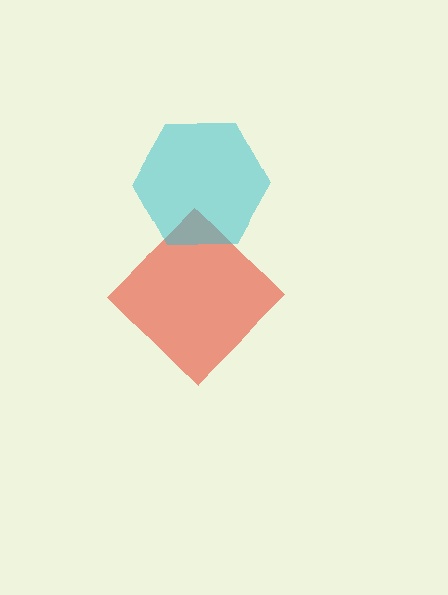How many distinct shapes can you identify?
There are 2 distinct shapes: a red diamond, a cyan hexagon.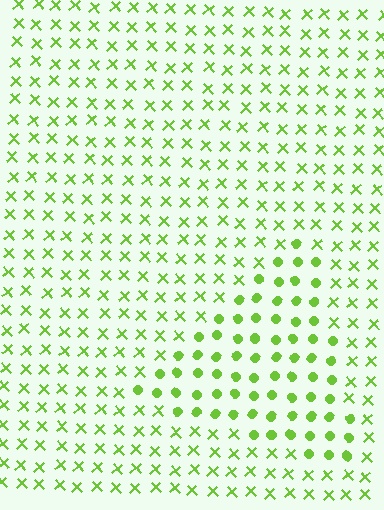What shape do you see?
I see a triangle.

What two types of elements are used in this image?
The image uses circles inside the triangle region and X marks outside it.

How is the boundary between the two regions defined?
The boundary is defined by a change in element shape: circles inside vs. X marks outside. All elements share the same color and spacing.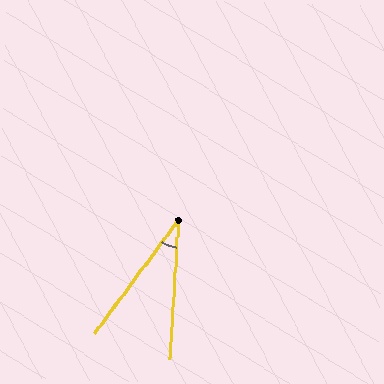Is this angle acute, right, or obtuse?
It is acute.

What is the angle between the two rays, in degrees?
Approximately 33 degrees.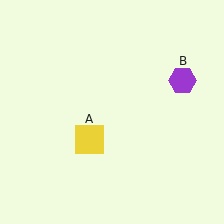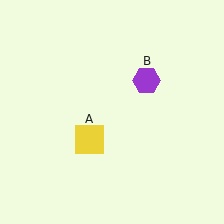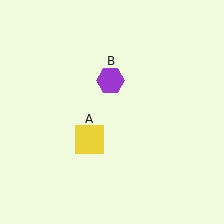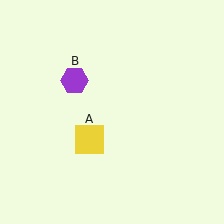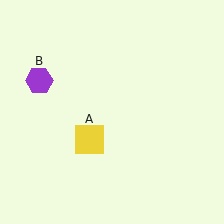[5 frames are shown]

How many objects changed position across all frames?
1 object changed position: purple hexagon (object B).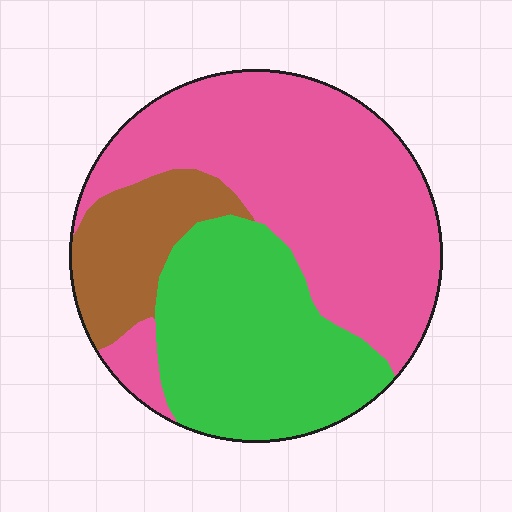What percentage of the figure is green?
Green takes up between a third and a half of the figure.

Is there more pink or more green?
Pink.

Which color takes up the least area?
Brown, at roughly 15%.